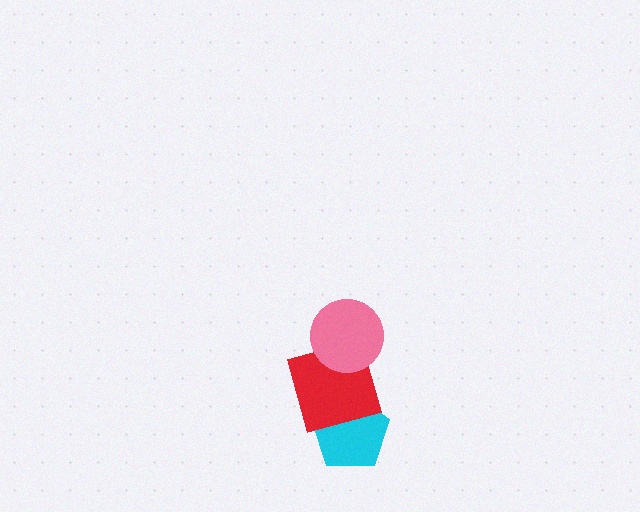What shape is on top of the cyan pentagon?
The red square is on top of the cyan pentagon.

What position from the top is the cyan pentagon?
The cyan pentagon is 3rd from the top.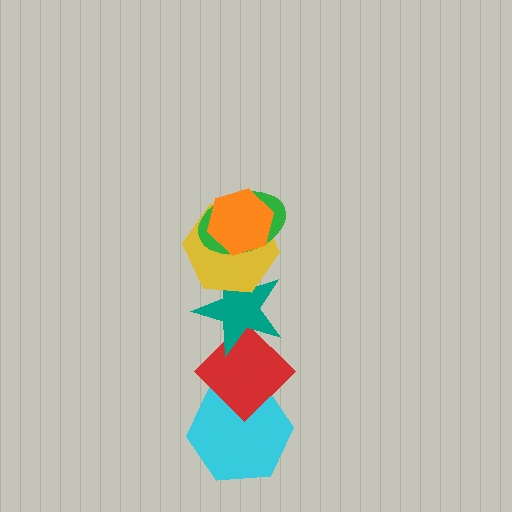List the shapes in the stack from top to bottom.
From top to bottom: the orange hexagon, the green ellipse, the yellow hexagon, the teal star, the red diamond, the cyan hexagon.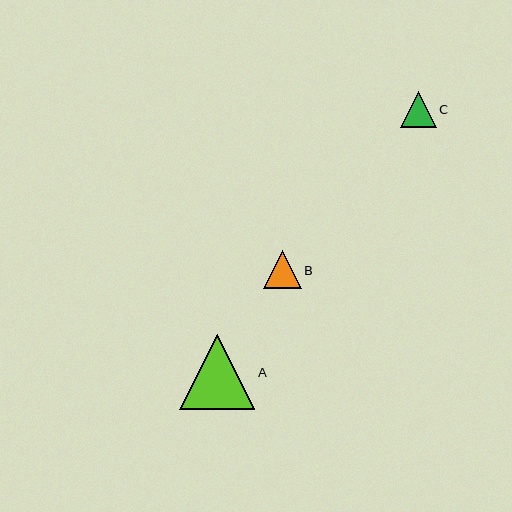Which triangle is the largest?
Triangle A is the largest with a size of approximately 75 pixels.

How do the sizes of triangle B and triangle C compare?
Triangle B and triangle C are approximately the same size.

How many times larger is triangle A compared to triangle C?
Triangle A is approximately 2.1 times the size of triangle C.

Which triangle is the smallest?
Triangle C is the smallest with a size of approximately 36 pixels.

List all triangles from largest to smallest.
From largest to smallest: A, B, C.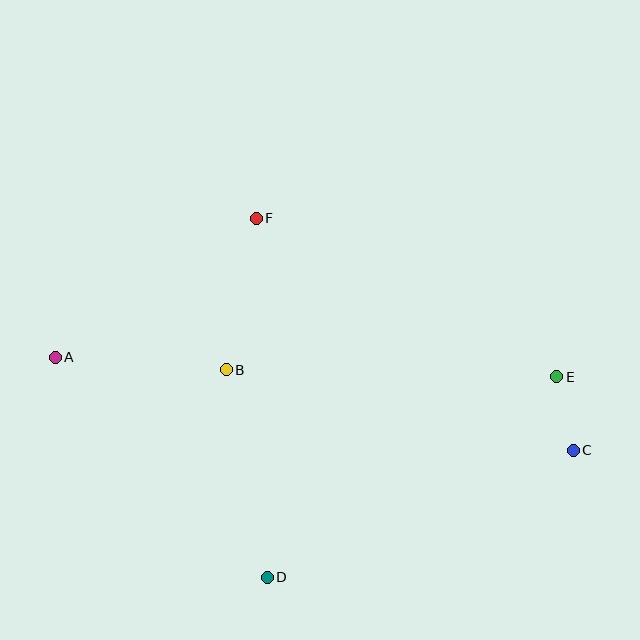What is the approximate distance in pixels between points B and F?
The distance between B and F is approximately 154 pixels.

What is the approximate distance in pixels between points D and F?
The distance between D and F is approximately 359 pixels.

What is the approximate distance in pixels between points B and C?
The distance between B and C is approximately 356 pixels.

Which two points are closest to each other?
Points C and E are closest to each other.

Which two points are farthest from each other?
Points A and C are farthest from each other.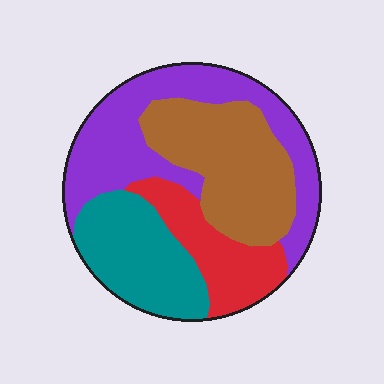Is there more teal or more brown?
Brown.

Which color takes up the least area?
Red, at roughly 15%.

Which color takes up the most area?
Purple, at roughly 35%.